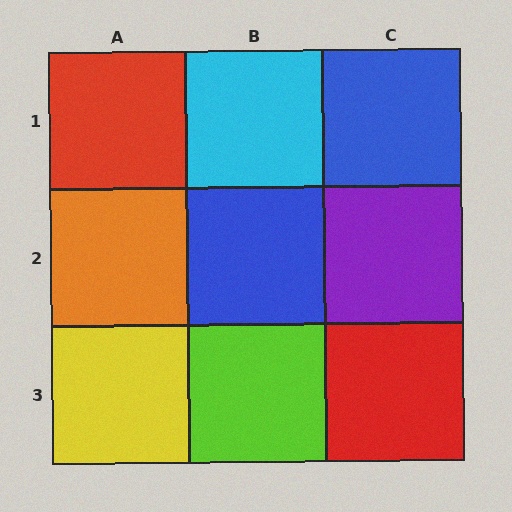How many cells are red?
2 cells are red.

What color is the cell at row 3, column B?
Lime.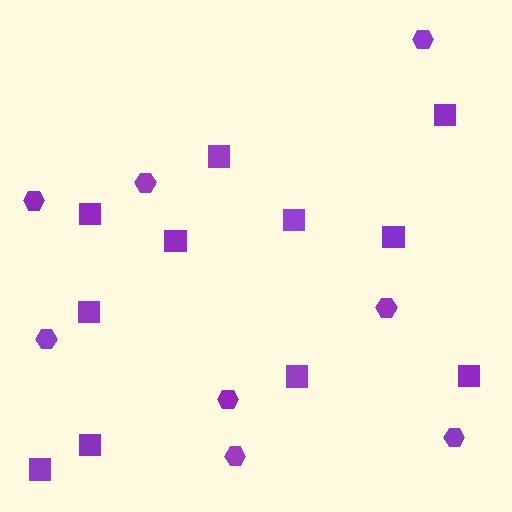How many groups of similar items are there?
There are 2 groups: one group of hexagons (8) and one group of squares (11).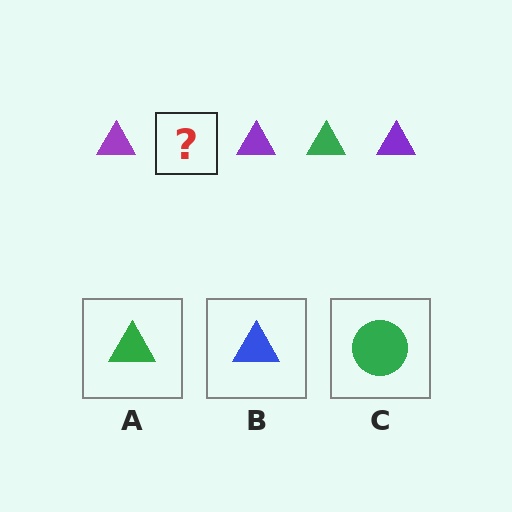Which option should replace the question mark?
Option A.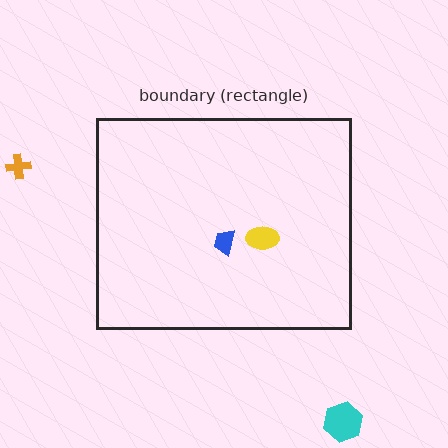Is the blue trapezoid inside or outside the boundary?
Inside.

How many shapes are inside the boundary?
2 inside, 2 outside.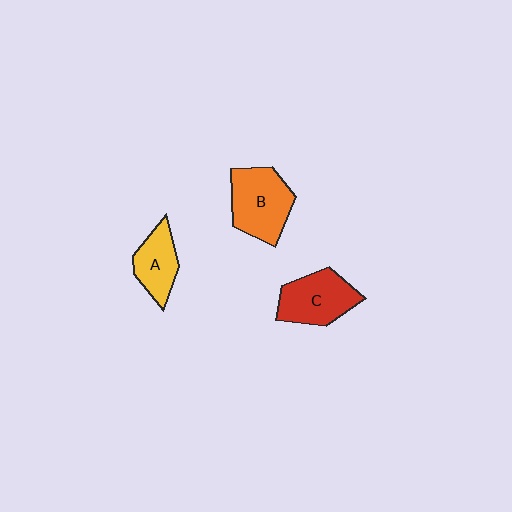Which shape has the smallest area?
Shape A (yellow).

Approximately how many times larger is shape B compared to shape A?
Approximately 1.5 times.